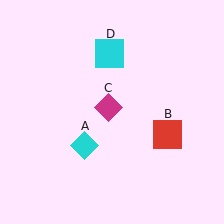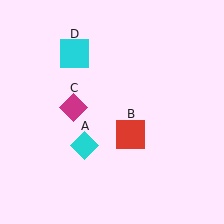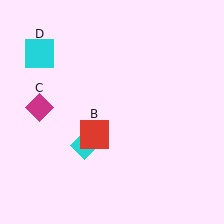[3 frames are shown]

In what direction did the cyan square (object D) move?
The cyan square (object D) moved left.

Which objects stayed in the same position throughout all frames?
Cyan diamond (object A) remained stationary.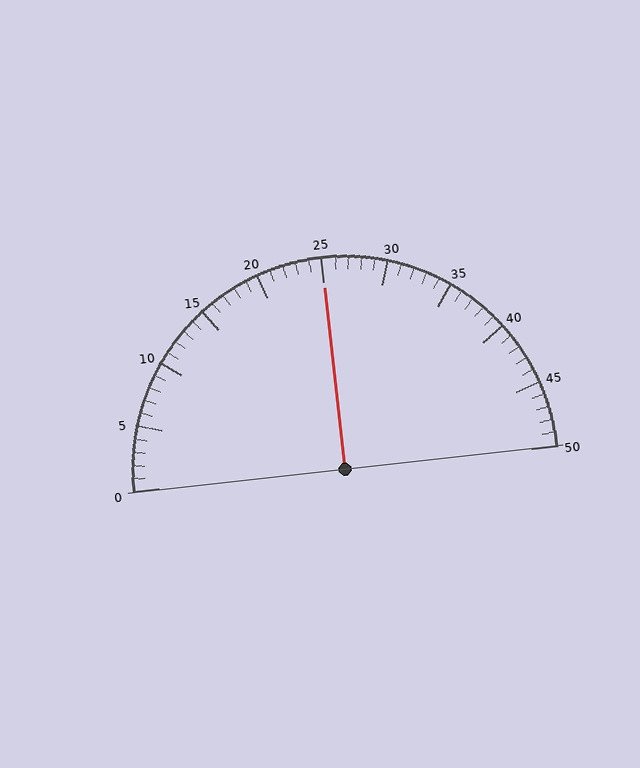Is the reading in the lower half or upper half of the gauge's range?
The reading is in the upper half of the range (0 to 50).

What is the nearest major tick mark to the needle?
The nearest major tick mark is 25.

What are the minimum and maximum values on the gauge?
The gauge ranges from 0 to 50.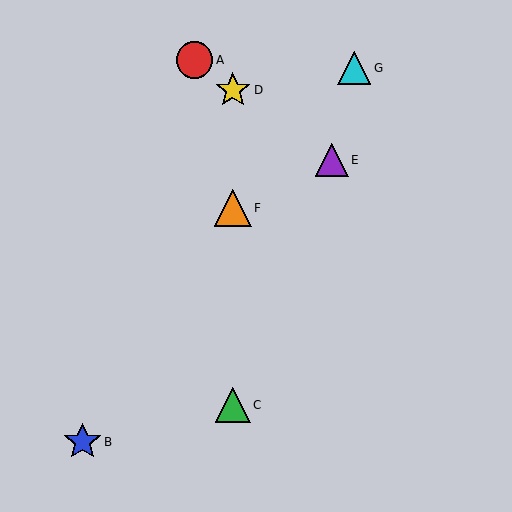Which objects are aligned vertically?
Objects C, D, F are aligned vertically.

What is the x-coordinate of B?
Object B is at x≈83.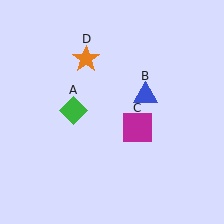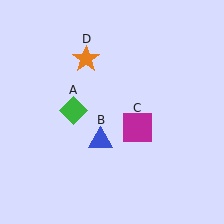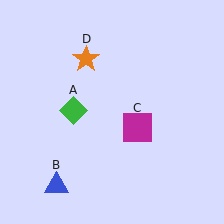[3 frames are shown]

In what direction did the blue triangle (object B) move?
The blue triangle (object B) moved down and to the left.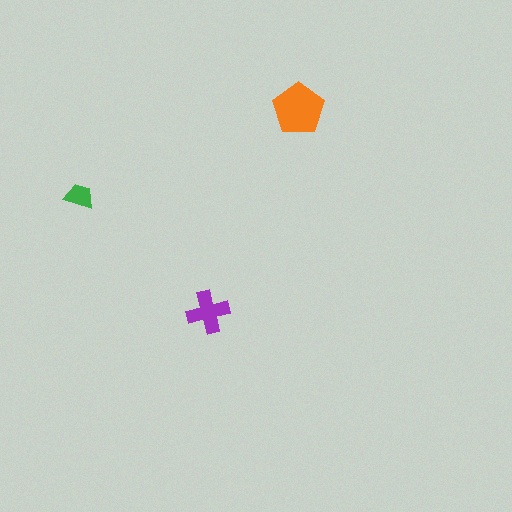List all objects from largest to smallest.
The orange pentagon, the purple cross, the green trapezoid.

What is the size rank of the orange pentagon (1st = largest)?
1st.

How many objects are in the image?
There are 3 objects in the image.